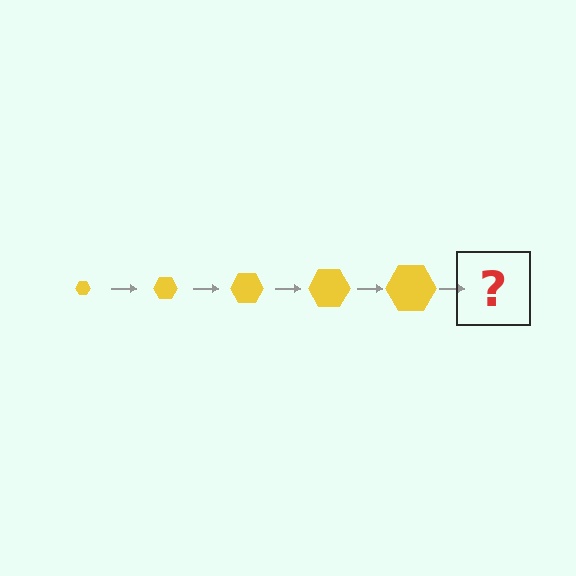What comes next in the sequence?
The next element should be a yellow hexagon, larger than the previous one.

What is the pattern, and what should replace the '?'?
The pattern is that the hexagon gets progressively larger each step. The '?' should be a yellow hexagon, larger than the previous one.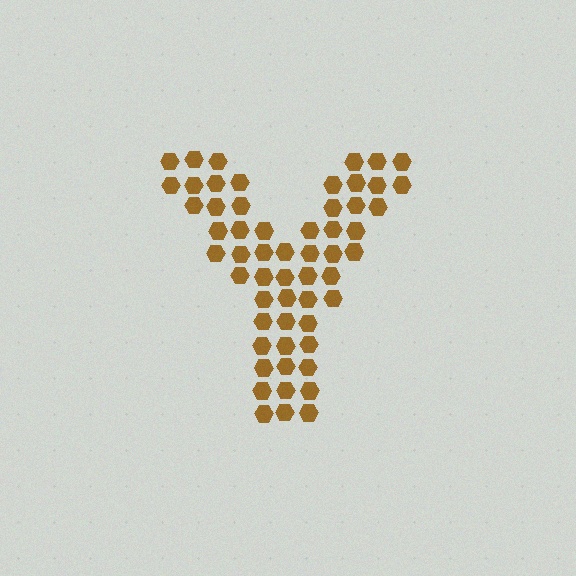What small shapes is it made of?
It is made of small hexagons.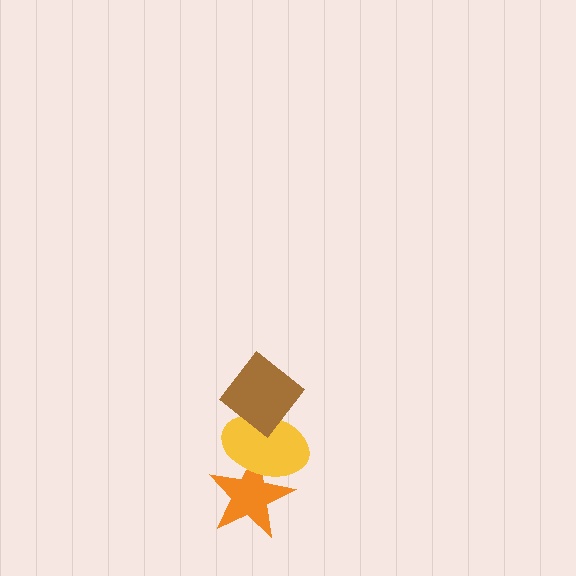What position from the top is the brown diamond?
The brown diamond is 1st from the top.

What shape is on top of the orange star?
The yellow ellipse is on top of the orange star.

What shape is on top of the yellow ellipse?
The brown diamond is on top of the yellow ellipse.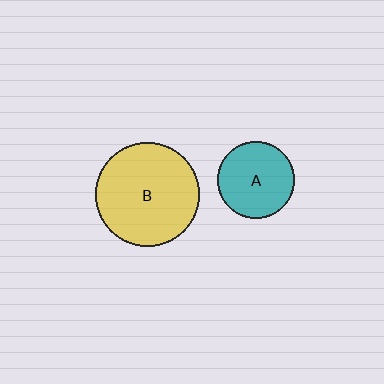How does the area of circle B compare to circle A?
Approximately 1.8 times.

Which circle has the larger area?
Circle B (yellow).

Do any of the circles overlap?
No, none of the circles overlap.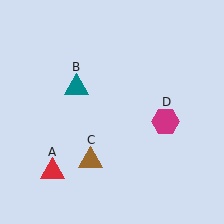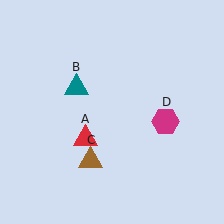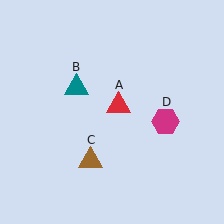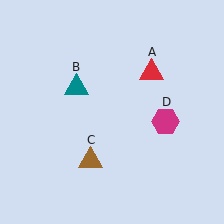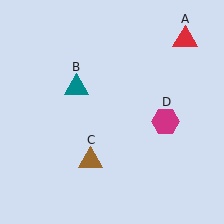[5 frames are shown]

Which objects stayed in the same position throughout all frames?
Teal triangle (object B) and brown triangle (object C) and magenta hexagon (object D) remained stationary.